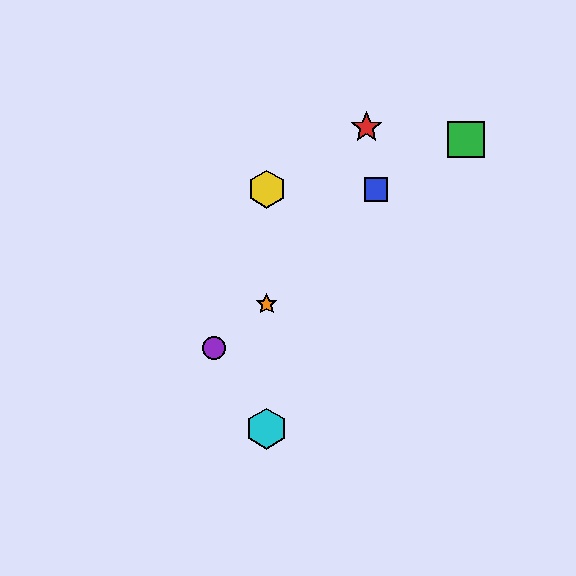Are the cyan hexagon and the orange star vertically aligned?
Yes, both are at x≈267.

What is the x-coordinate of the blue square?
The blue square is at x≈376.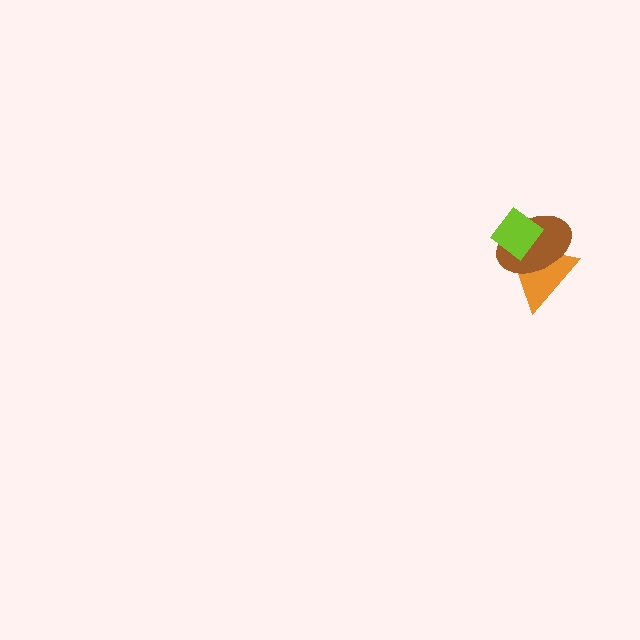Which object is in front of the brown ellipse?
The lime diamond is in front of the brown ellipse.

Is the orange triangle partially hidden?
Yes, it is partially covered by another shape.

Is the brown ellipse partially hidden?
Yes, it is partially covered by another shape.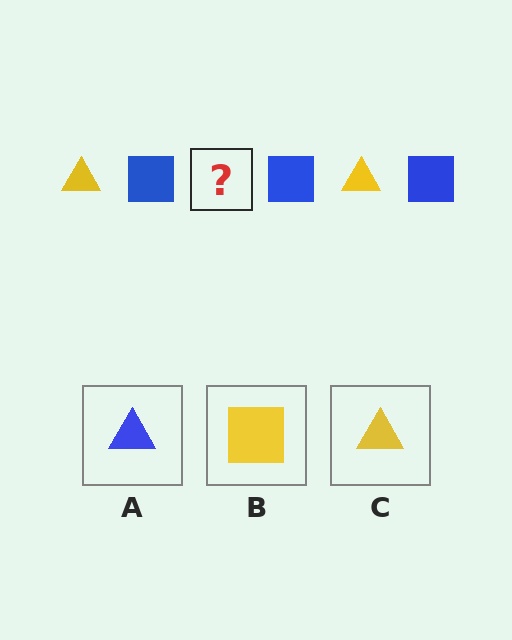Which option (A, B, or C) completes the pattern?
C.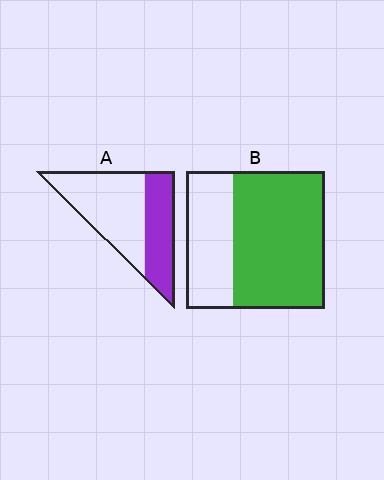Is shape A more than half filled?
No.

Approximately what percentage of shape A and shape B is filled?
A is approximately 40% and B is approximately 65%.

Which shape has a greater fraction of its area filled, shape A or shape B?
Shape B.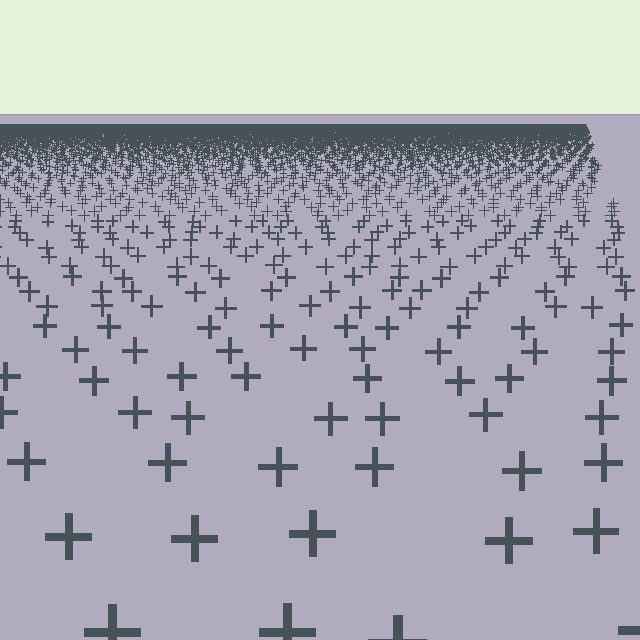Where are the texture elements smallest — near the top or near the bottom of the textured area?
Near the top.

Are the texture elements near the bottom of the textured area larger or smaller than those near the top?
Larger. Near the bottom, elements are closer to the viewer and appear at a bigger on-screen size.